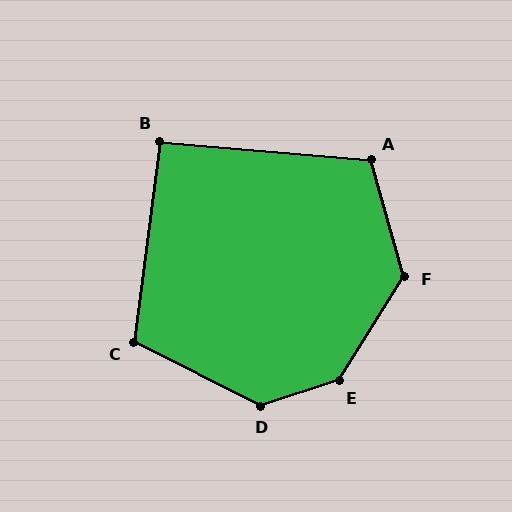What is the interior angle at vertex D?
Approximately 136 degrees (obtuse).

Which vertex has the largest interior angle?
E, at approximately 140 degrees.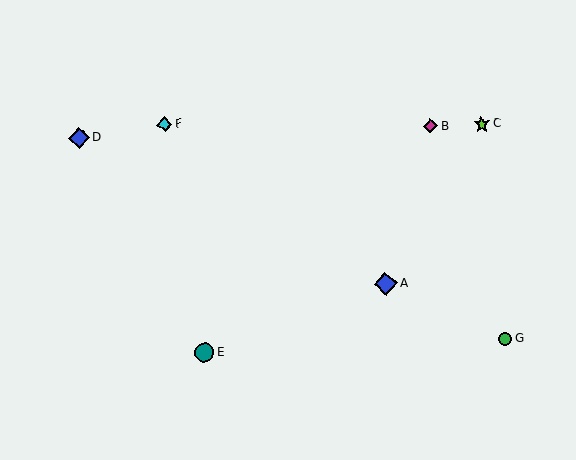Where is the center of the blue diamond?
The center of the blue diamond is at (79, 138).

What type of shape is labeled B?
Shape B is a magenta diamond.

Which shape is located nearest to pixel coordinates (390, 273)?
The blue diamond (labeled A) at (386, 284) is nearest to that location.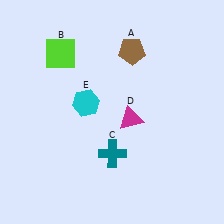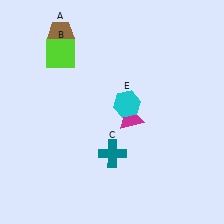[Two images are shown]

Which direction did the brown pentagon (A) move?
The brown pentagon (A) moved left.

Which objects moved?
The objects that moved are: the brown pentagon (A), the cyan hexagon (E).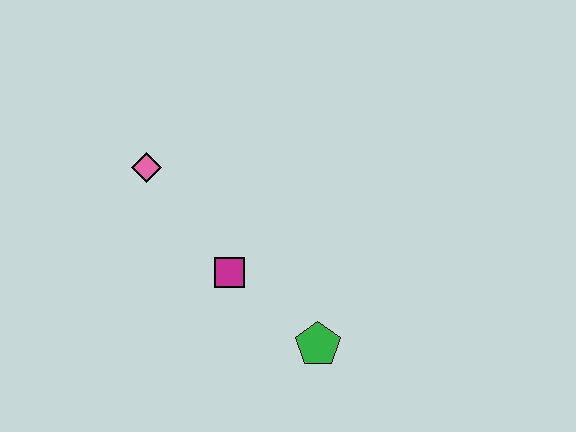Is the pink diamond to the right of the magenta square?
No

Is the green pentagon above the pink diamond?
No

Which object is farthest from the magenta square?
The pink diamond is farthest from the magenta square.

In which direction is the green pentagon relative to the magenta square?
The green pentagon is to the right of the magenta square.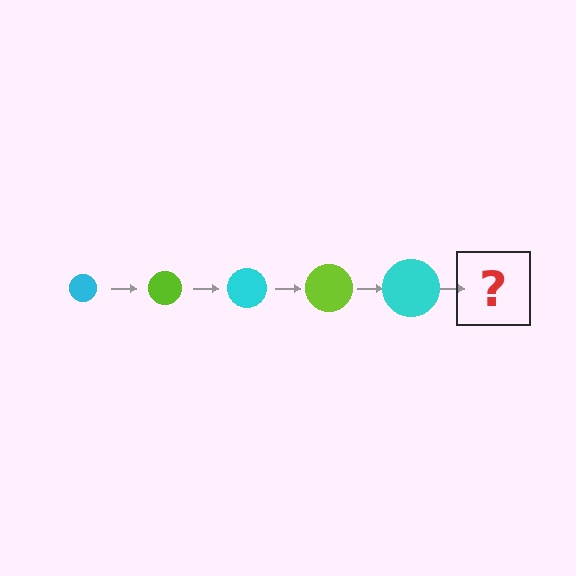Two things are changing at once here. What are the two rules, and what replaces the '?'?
The two rules are that the circle grows larger each step and the color cycles through cyan and lime. The '?' should be a lime circle, larger than the previous one.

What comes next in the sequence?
The next element should be a lime circle, larger than the previous one.